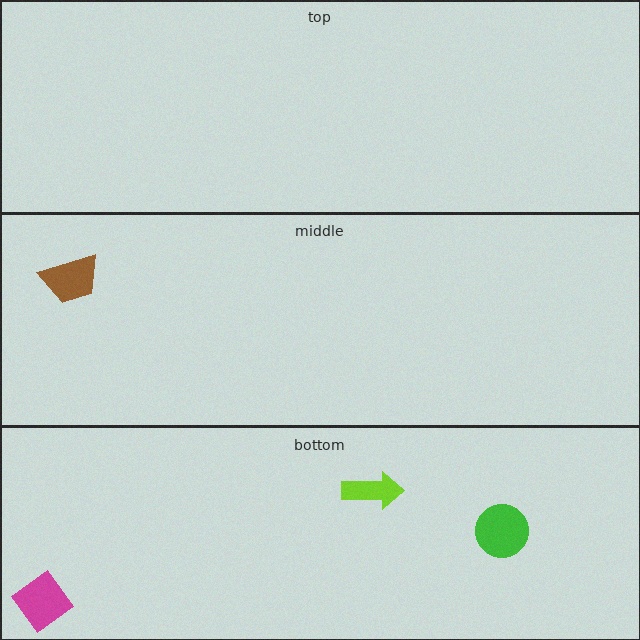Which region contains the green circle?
The bottom region.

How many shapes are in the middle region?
1.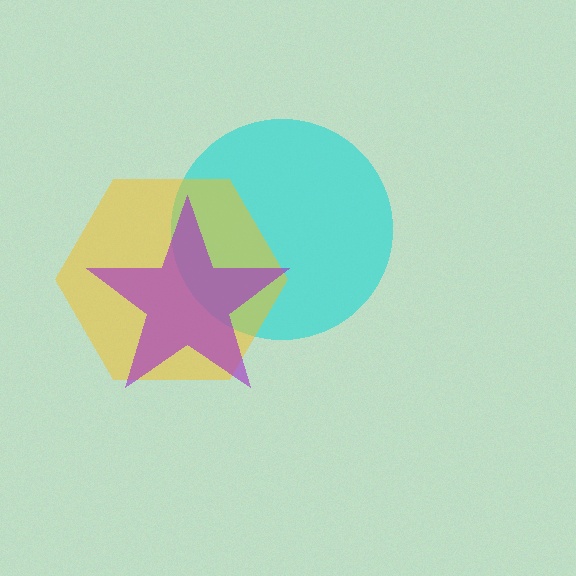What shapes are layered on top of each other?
The layered shapes are: a cyan circle, a yellow hexagon, a purple star.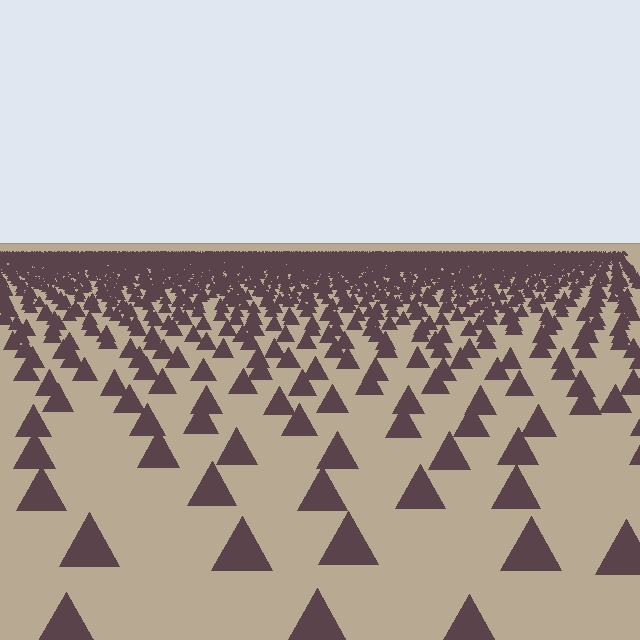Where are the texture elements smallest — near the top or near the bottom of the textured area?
Near the top.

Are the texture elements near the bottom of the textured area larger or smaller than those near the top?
Larger. Near the bottom, elements are closer to the viewer and appear at a bigger on-screen size.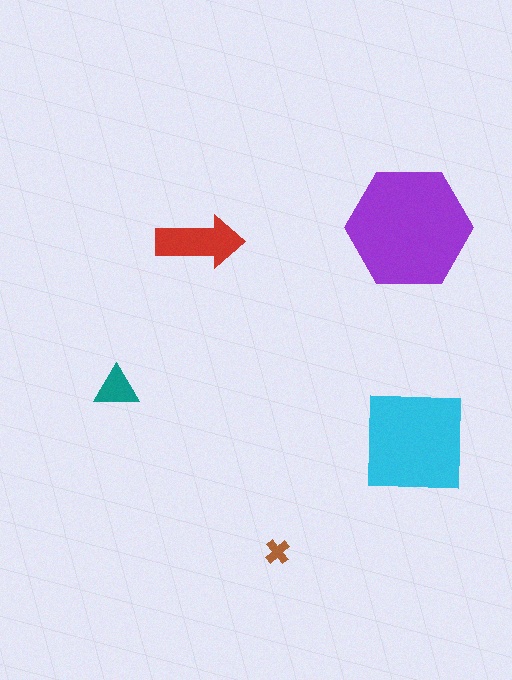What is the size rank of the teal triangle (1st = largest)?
4th.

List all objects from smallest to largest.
The brown cross, the teal triangle, the red arrow, the cyan square, the purple hexagon.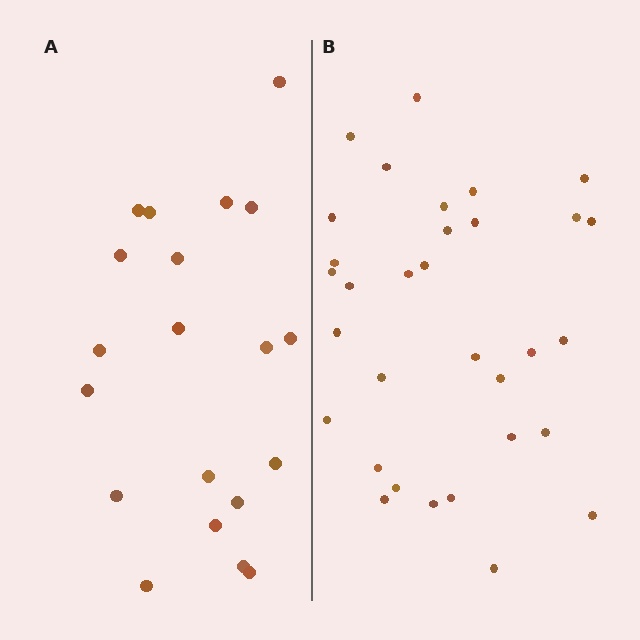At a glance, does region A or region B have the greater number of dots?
Region B (the right region) has more dots.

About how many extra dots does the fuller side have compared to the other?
Region B has roughly 12 or so more dots than region A.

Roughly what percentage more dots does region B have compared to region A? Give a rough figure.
About 60% more.